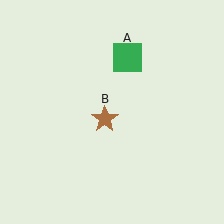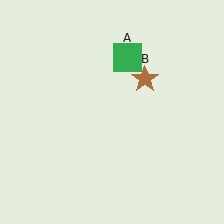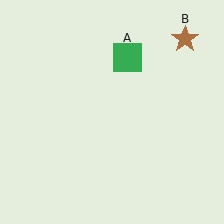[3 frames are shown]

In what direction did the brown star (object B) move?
The brown star (object B) moved up and to the right.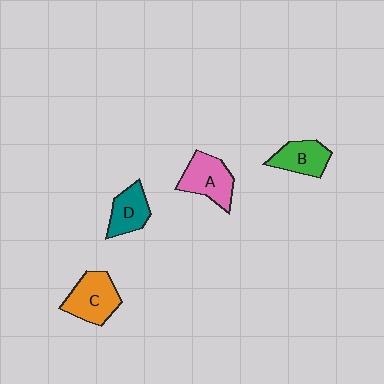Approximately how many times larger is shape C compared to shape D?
Approximately 1.3 times.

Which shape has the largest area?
Shape C (orange).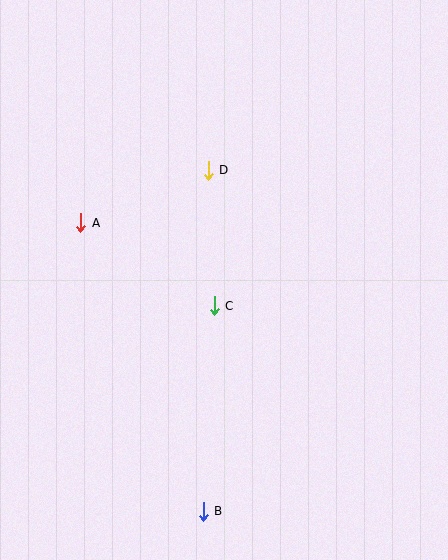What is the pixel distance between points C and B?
The distance between C and B is 206 pixels.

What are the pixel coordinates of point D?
Point D is at (208, 170).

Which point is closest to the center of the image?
Point C at (214, 306) is closest to the center.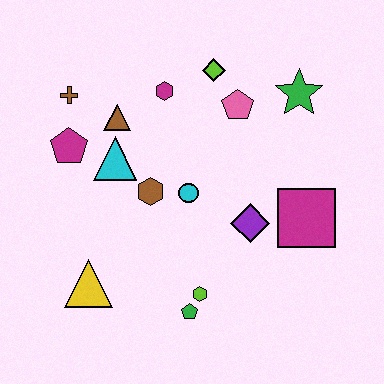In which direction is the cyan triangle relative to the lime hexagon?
The cyan triangle is above the lime hexagon.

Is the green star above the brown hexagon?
Yes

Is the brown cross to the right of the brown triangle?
No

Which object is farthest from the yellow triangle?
The green star is farthest from the yellow triangle.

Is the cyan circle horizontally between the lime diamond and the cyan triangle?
Yes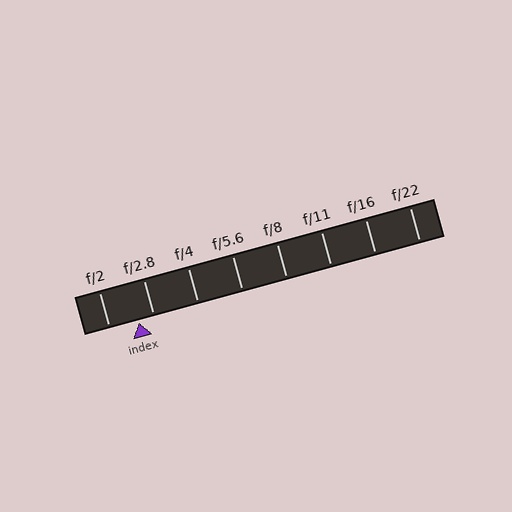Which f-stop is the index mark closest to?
The index mark is closest to f/2.8.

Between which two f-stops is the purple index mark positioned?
The index mark is between f/2 and f/2.8.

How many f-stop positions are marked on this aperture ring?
There are 8 f-stop positions marked.